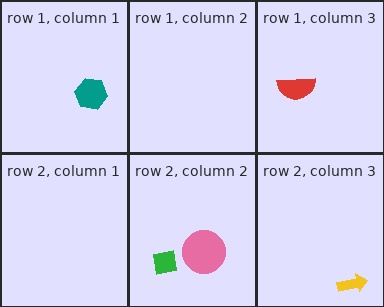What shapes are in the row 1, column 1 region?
The teal hexagon.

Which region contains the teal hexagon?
The row 1, column 1 region.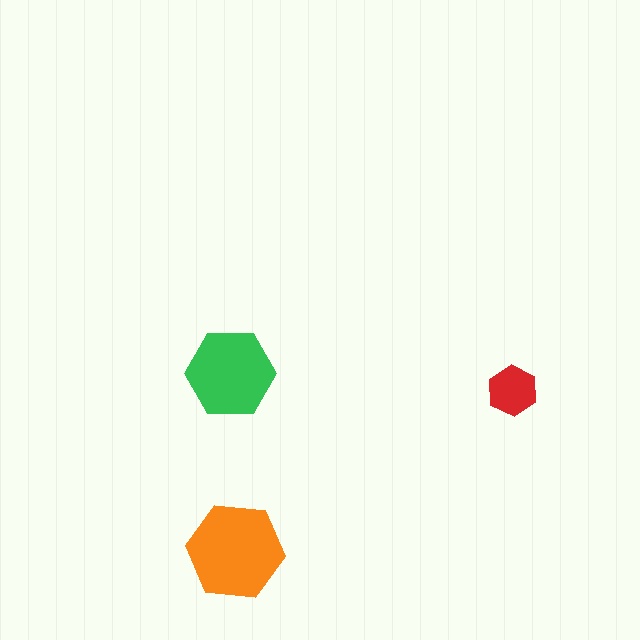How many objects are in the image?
There are 3 objects in the image.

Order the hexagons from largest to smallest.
the orange one, the green one, the red one.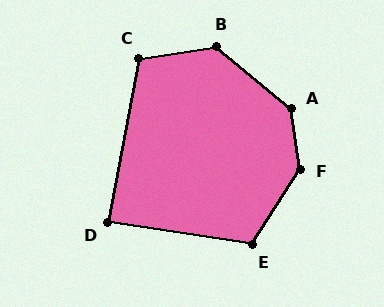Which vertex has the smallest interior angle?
D, at approximately 88 degrees.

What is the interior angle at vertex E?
Approximately 114 degrees (obtuse).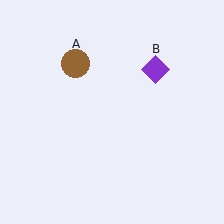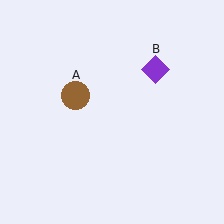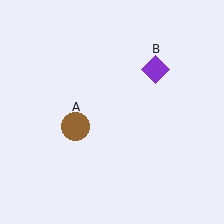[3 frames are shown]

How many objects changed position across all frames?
1 object changed position: brown circle (object A).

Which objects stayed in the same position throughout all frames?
Purple diamond (object B) remained stationary.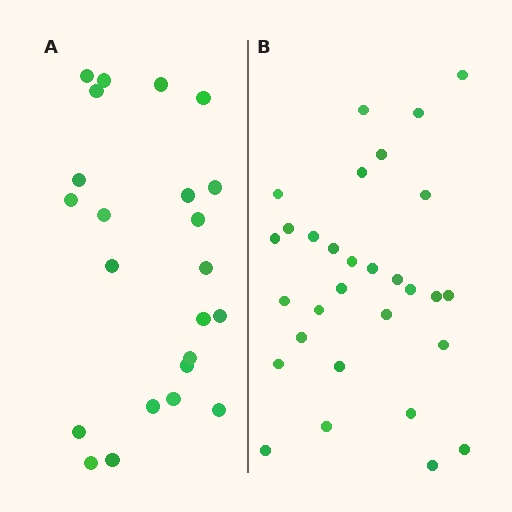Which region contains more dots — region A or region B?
Region B (the right region) has more dots.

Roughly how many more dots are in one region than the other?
Region B has roughly 8 or so more dots than region A.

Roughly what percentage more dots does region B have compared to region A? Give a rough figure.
About 30% more.